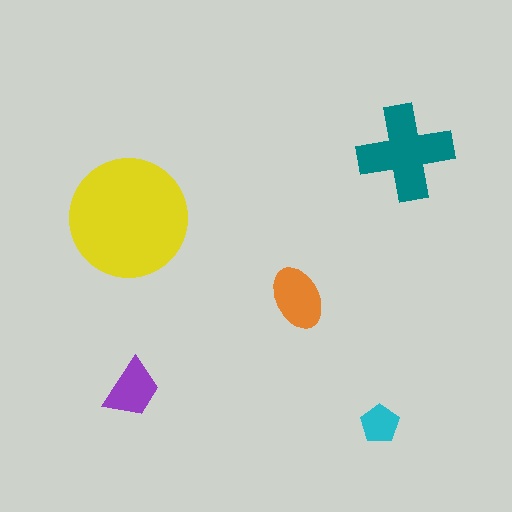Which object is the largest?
The yellow circle.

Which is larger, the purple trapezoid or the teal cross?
The teal cross.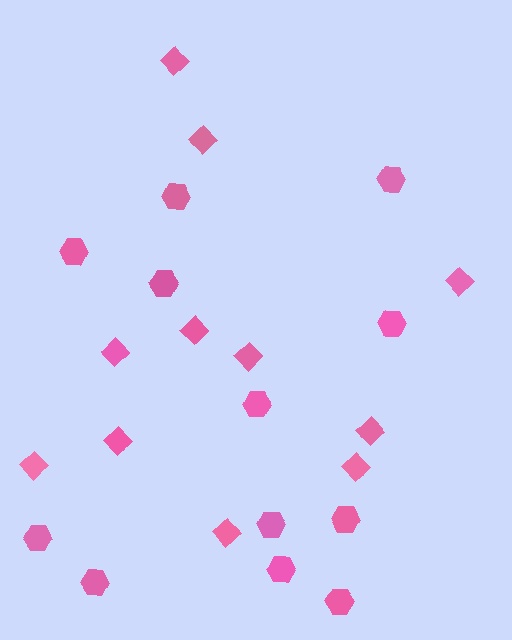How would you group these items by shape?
There are 2 groups: one group of hexagons (12) and one group of diamonds (11).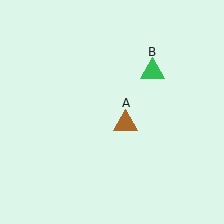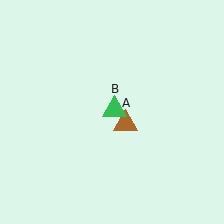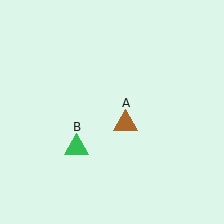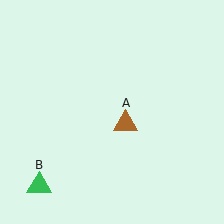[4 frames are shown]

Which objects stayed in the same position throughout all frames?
Brown triangle (object A) remained stationary.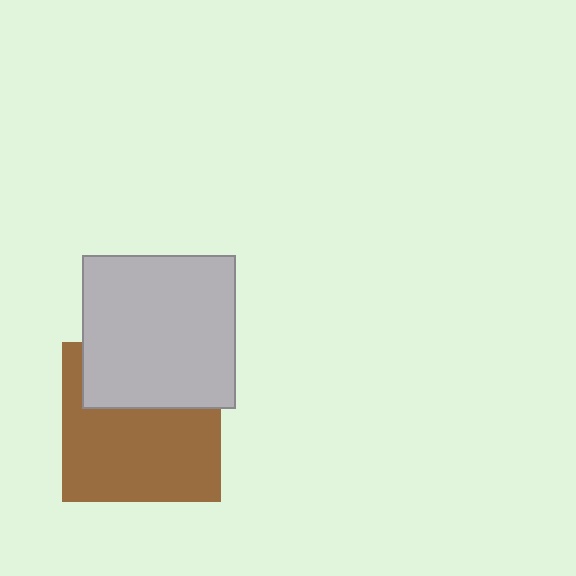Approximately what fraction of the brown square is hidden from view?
Roughly 37% of the brown square is hidden behind the light gray rectangle.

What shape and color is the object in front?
The object in front is a light gray rectangle.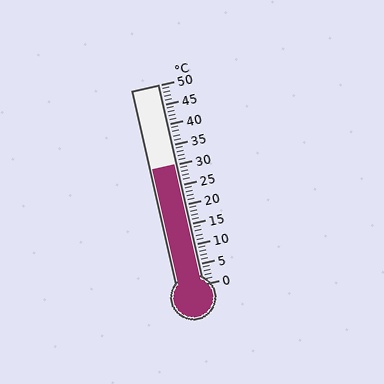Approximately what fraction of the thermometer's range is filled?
The thermometer is filled to approximately 60% of its range.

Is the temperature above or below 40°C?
The temperature is below 40°C.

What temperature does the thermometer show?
The thermometer shows approximately 30°C.